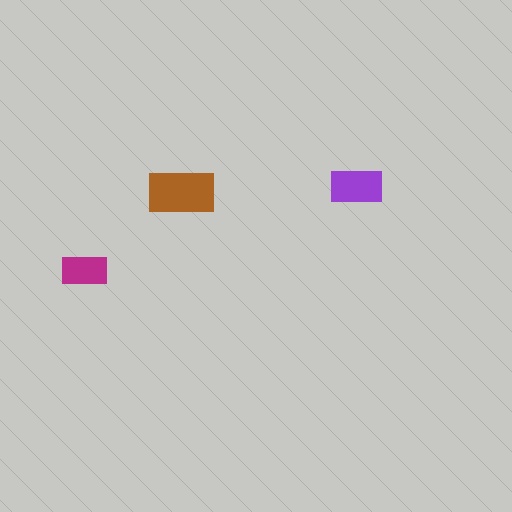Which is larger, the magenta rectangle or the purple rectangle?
The purple one.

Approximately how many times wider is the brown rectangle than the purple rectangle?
About 1.5 times wider.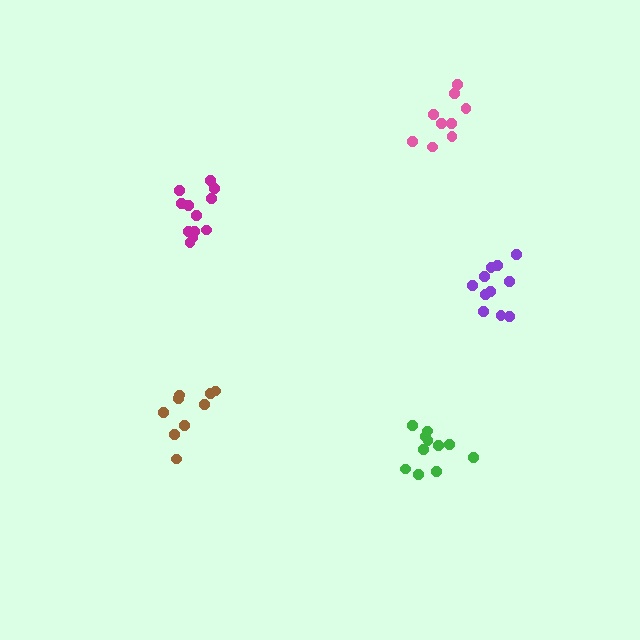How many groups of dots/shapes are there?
There are 5 groups.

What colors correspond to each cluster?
The clusters are colored: magenta, purple, brown, pink, green.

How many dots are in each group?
Group 1: 12 dots, Group 2: 11 dots, Group 3: 9 dots, Group 4: 9 dots, Group 5: 11 dots (52 total).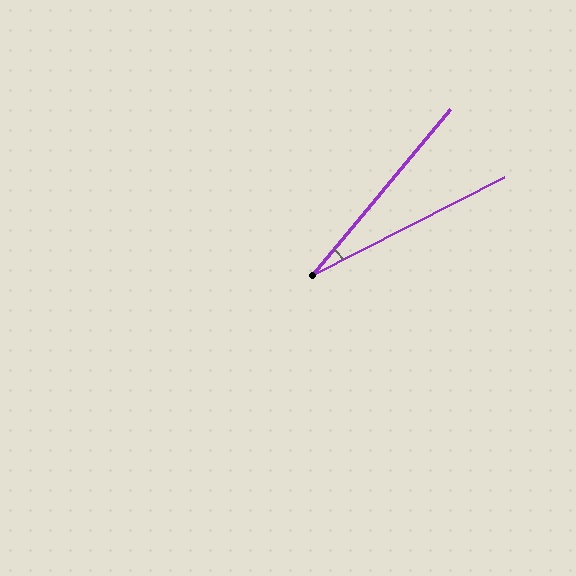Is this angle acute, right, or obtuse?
It is acute.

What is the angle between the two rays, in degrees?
Approximately 23 degrees.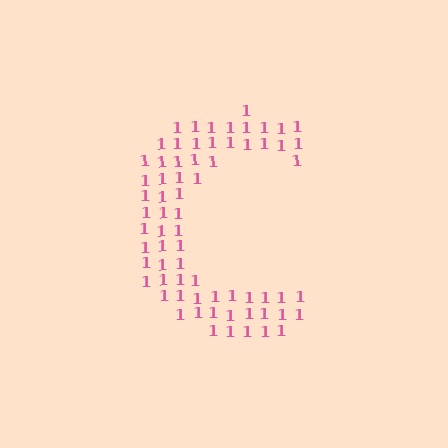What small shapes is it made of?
It is made of small digit 1's.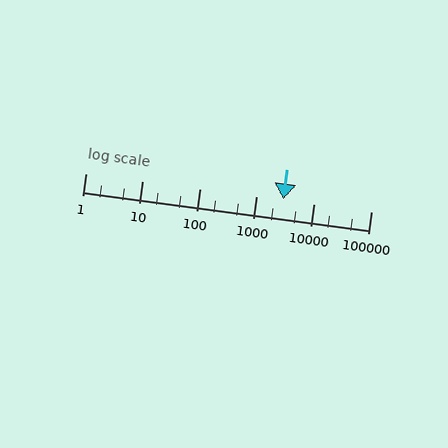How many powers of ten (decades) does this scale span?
The scale spans 5 decades, from 1 to 100000.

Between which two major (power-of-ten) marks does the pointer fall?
The pointer is between 1000 and 10000.